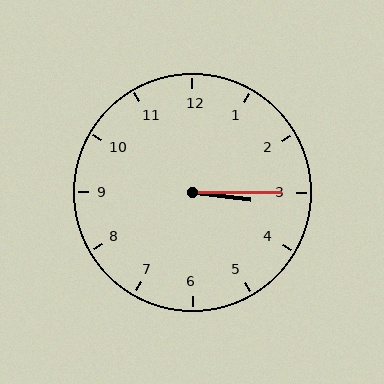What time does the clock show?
3:15.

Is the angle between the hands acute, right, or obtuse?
It is acute.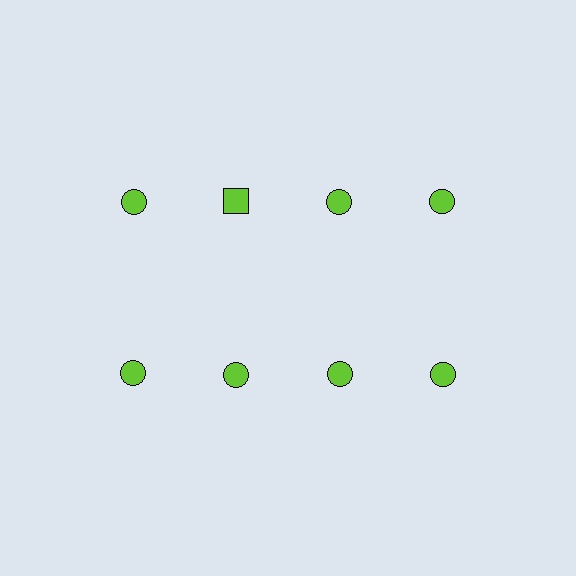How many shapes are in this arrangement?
There are 8 shapes arranged in a grid pattern.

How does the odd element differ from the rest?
It has a different shape: square instead of circle.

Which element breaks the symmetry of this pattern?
The lime square in the top row, second from left column breaks the symmetry. All other shapes are lime circles.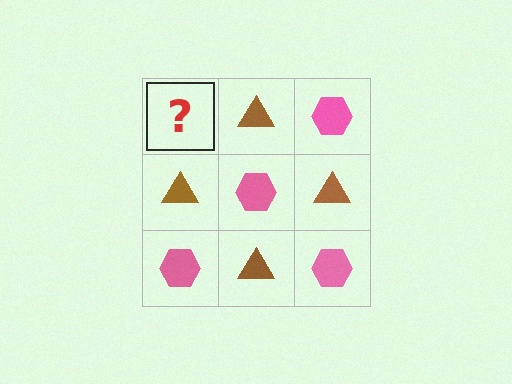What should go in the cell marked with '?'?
The missing cell should contain a pink hexagon.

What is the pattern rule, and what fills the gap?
The rule is that it alternates pink hexagon and brown triangle in a checkerboard pattern. The gap should be filled with a pink hexagon.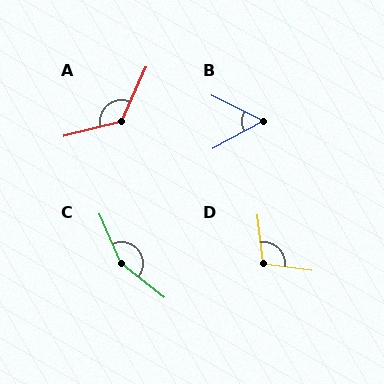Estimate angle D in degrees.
Approximately 104 degrees.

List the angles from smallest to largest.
B (55°), D (104°), A (128°), C (152°).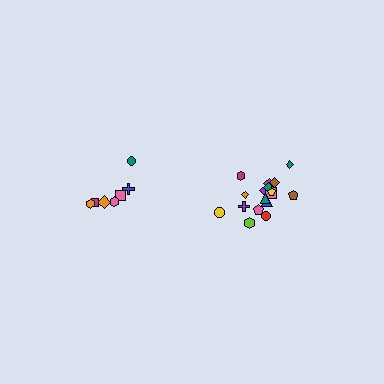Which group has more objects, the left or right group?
The right group.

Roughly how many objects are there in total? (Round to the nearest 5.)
Roughly 25 objects in total.